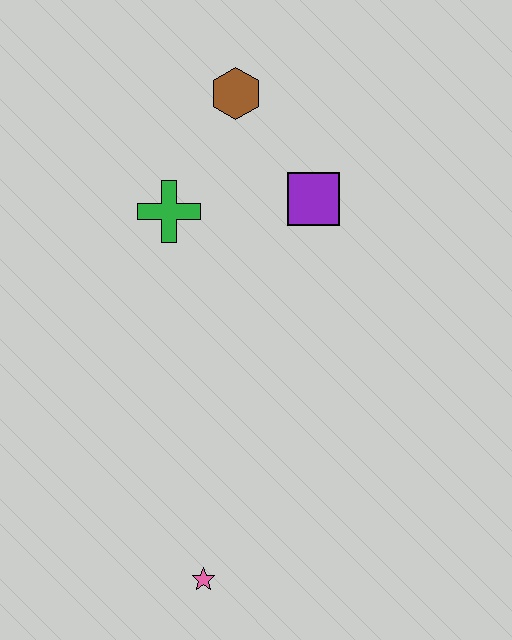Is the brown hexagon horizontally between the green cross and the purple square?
Yes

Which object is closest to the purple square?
The brown hexagon is closest to the purple square.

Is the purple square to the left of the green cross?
No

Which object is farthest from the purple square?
The pink star is farthest from the purple square.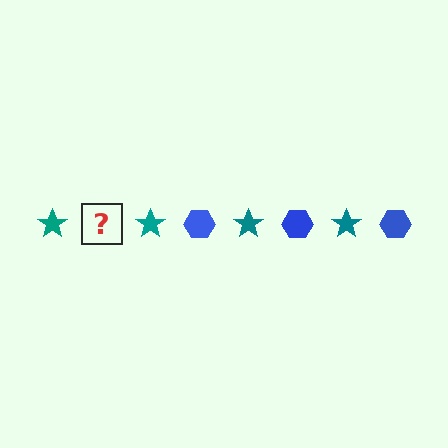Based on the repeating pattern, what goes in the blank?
The blank should be a blue hexagon.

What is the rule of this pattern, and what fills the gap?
The rule is that the pattern alternates between teal star and blue hexagon. The gap should be filled with a blue hexagon.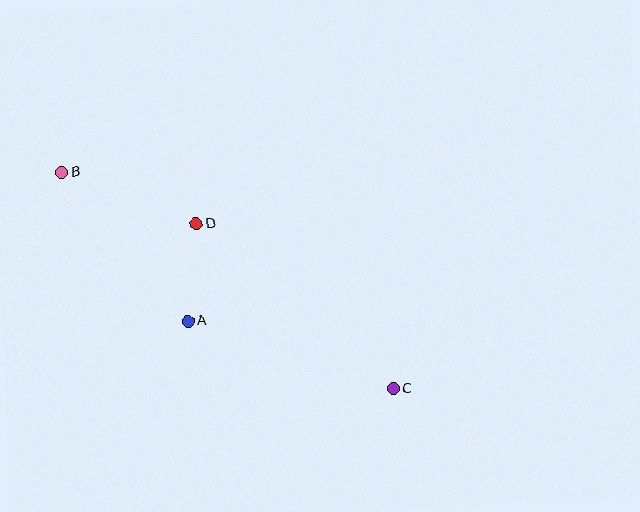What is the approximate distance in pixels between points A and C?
The distance between A and C is approximately 216 pixels.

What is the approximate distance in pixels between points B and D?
The distance between B and D is approximately 144 pixels.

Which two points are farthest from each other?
Points B and C are farthest from each other.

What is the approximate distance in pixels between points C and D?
The distance between C and D is approximately 257 pixels.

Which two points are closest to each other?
Points A and D are closest to each other.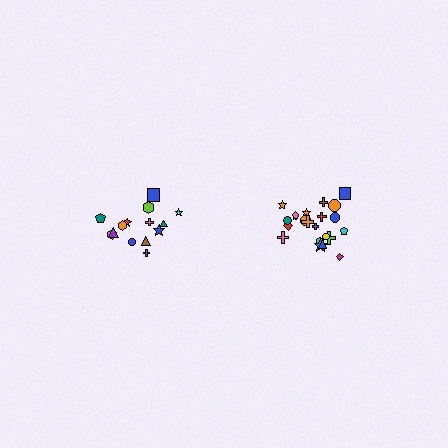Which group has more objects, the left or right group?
The right group.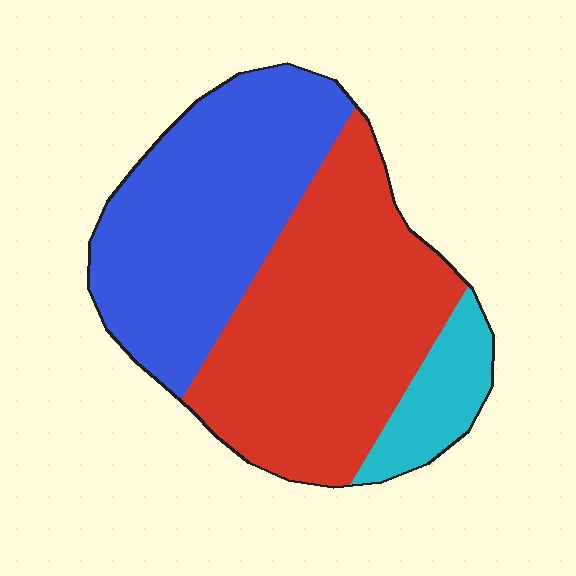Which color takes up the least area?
Cyan, at roughly 10%.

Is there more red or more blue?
Red.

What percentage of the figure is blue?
Blue covers around 40% of the figure.